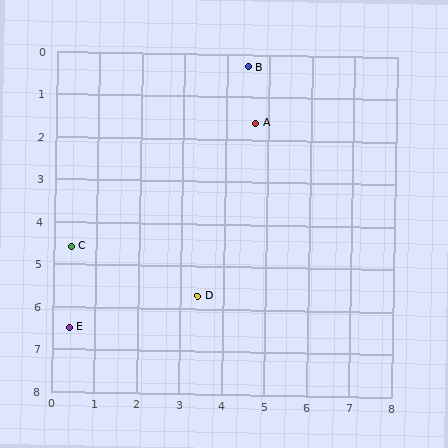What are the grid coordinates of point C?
Point C is at approximately (0.4, 4.6).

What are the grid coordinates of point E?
Point E is at approximately (0.4, 6.5).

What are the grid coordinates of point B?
Point B is at approximately (4.5, 0.3).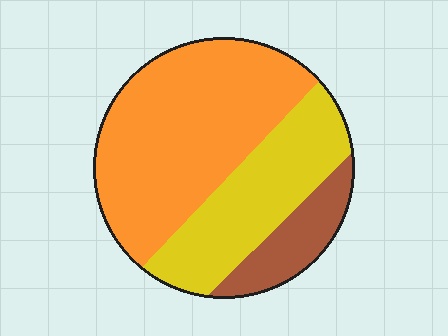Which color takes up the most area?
Orange, at roughly 55%.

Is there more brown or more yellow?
Yellow.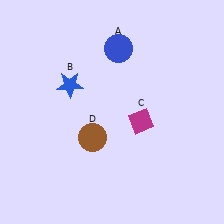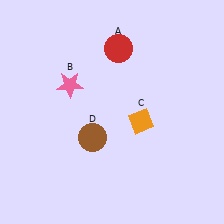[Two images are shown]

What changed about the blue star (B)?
In Image 1, B is blue. In Image 2, it changed to pink.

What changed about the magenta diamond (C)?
In Image 1, C is magenta. In Image 2, it changed to orange.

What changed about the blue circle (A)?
In Image 1, A is blue. In Image 2, it changed to red.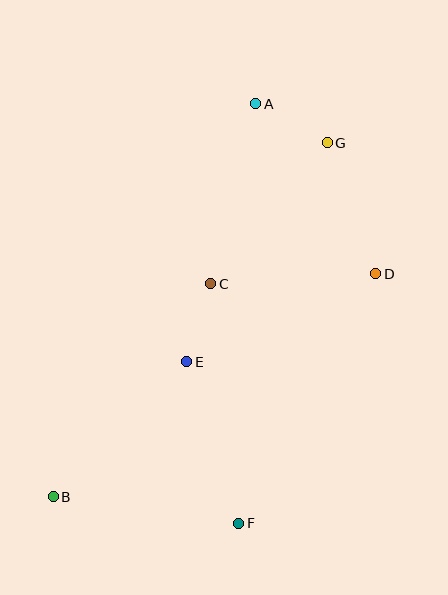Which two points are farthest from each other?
Points B and G are farthest from each other.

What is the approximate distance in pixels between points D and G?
The distance between D and G is approximately 140 pixels.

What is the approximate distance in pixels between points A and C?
The distance between A and C is approximately 185 pixels.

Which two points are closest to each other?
Points A and G are closest to each other.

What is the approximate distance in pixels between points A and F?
The distance between A and F is approximately 420 pixels.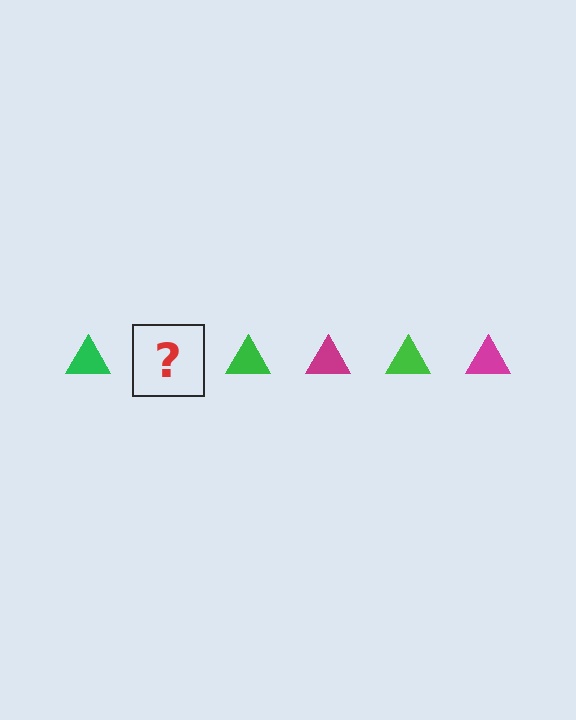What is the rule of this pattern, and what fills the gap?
The rule is that the pattern cycles through green, magenta triangles. The gap should be filled with a magenta triangle.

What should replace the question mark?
The question mark should be replaced with a magenta triangle.